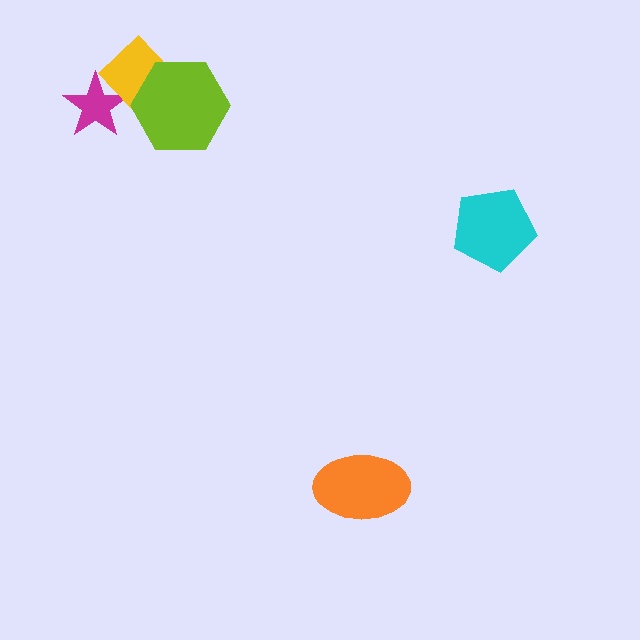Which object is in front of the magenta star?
The yellow rectangle is in front of the magenta star.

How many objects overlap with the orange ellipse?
0 objects overlap with the orange ellipse.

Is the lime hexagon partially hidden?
No, no other shape covers it.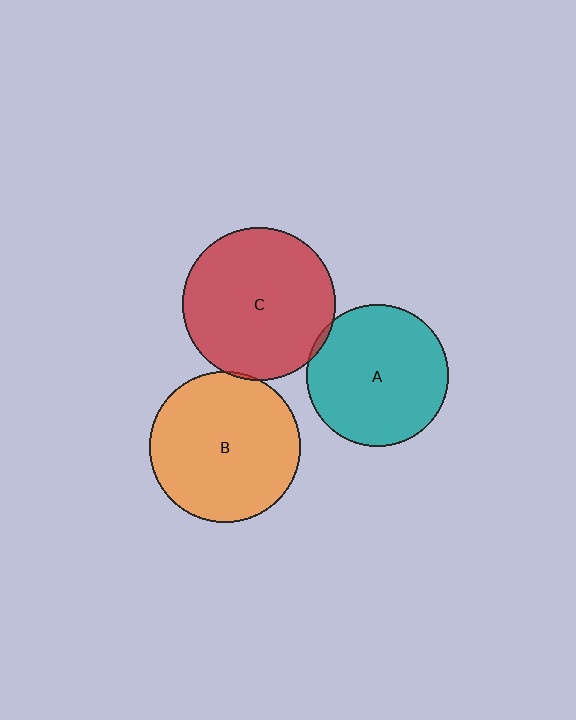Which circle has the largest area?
Circle C (red).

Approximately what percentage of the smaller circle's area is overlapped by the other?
Approximately 5%.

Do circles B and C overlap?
Yes.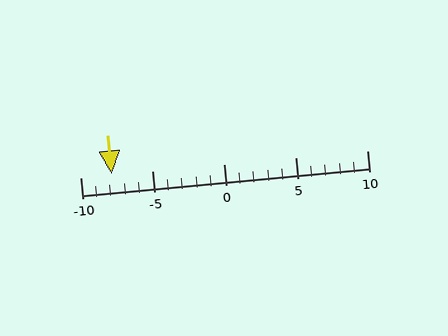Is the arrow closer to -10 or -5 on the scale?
The arrow is closer to -10.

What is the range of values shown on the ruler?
The ruler shows values from -10 to 10.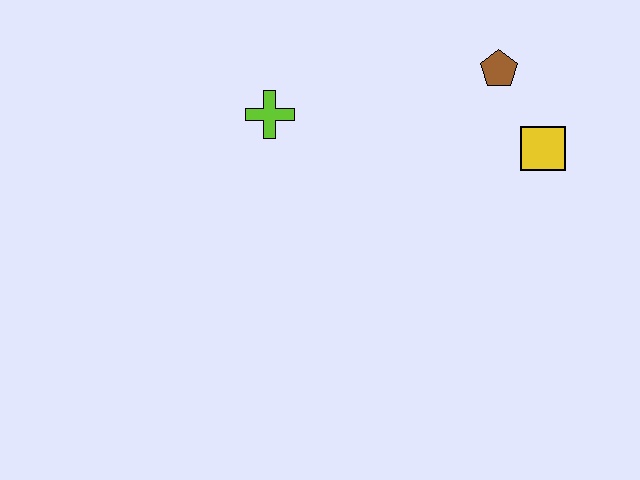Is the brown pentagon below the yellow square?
No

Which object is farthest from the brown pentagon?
The lime cross is farthest from the brown pentagon.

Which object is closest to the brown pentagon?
The yellow square is closest to the brown pentagon.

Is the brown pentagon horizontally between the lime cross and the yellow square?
Yes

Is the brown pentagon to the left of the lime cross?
No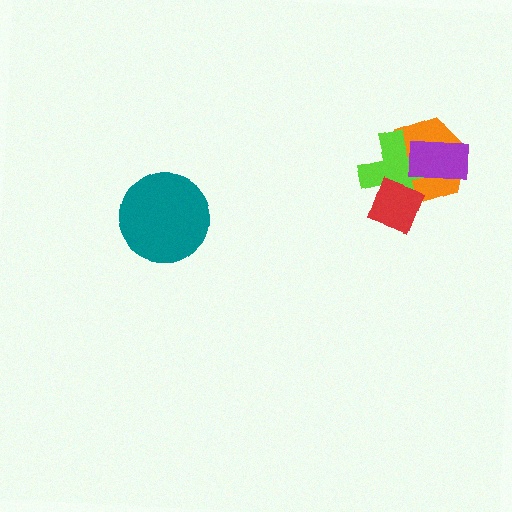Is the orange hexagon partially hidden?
Yes, it is partially covered by another shape.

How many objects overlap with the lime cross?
3 objects overlap with the lime cross.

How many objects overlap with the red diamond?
2 objects overlap with the red diamond.